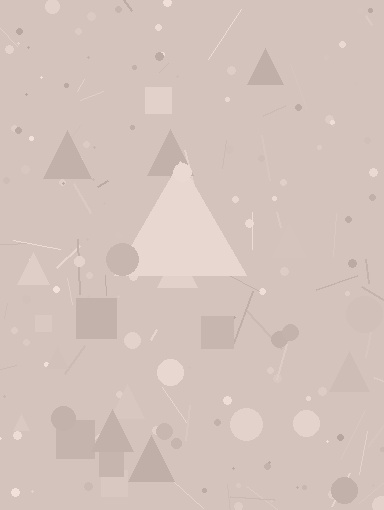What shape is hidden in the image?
A triangle is hidden in the image.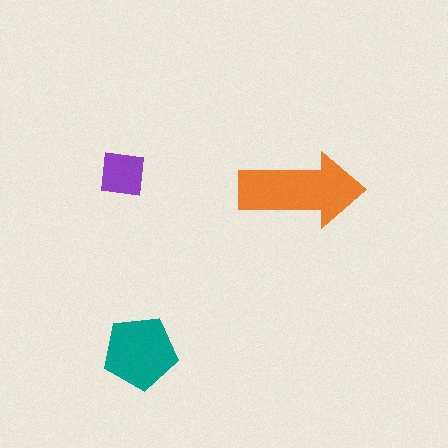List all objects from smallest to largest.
The purple square, the teal pentagon, the orange arrow.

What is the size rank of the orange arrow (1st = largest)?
1st.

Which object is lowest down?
The teal pentagon is bottommost.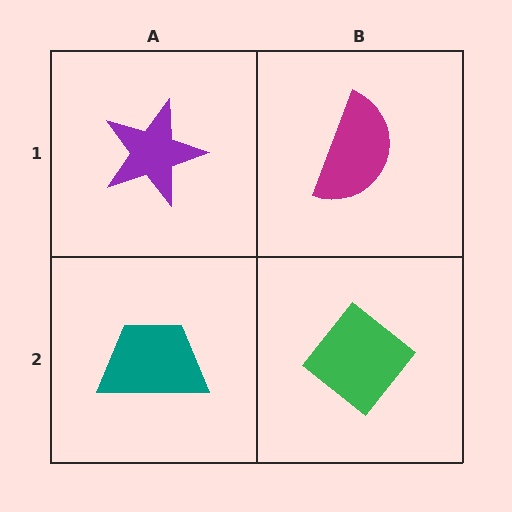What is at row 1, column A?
A purple star.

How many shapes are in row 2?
2 shapes.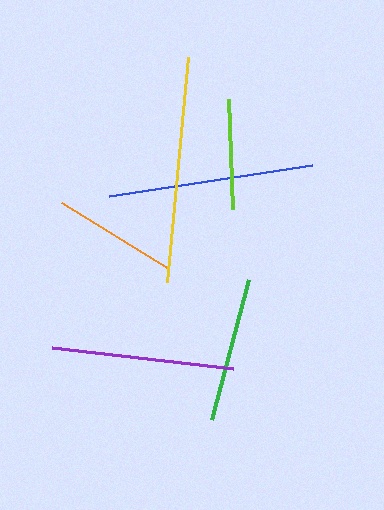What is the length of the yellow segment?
The yellow segment is approximately 226 pixels long.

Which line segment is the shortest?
The lime line is the shortest at approximately 110 pixels.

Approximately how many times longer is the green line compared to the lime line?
The green line is approximately 1.3 times the length of the lime line.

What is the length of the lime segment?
The lime segment is approximately 110 pixels long.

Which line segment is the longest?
The yellow line is the longest at approximately 226 pixels.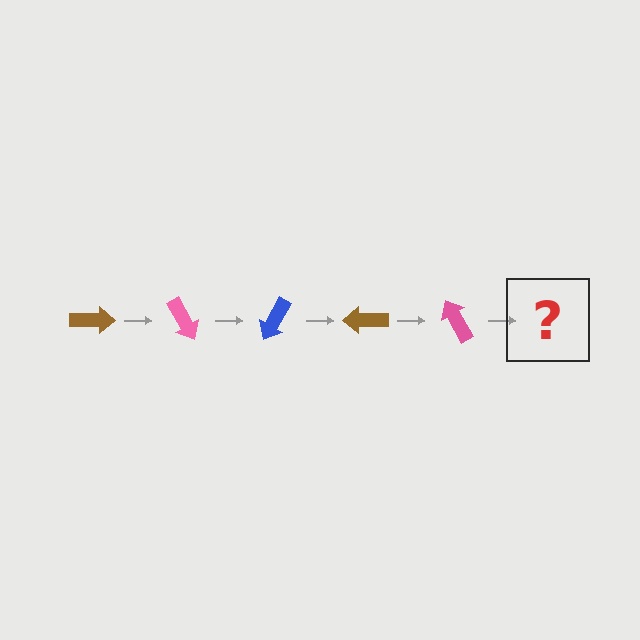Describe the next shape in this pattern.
It should be a blue arrow, rotated 300 degrees from the start.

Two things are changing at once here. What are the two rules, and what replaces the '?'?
The two rules are that it rotates 60 degrees each step and the color cycles through brown, pink, and blue. The '?' should be a blue arrow, rotated 300 degrees from the start.